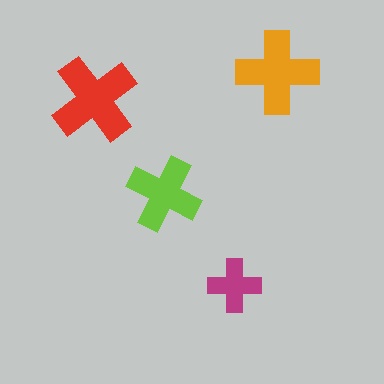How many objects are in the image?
There are 4 objects in the image.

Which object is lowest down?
The magenta cross is bottommost.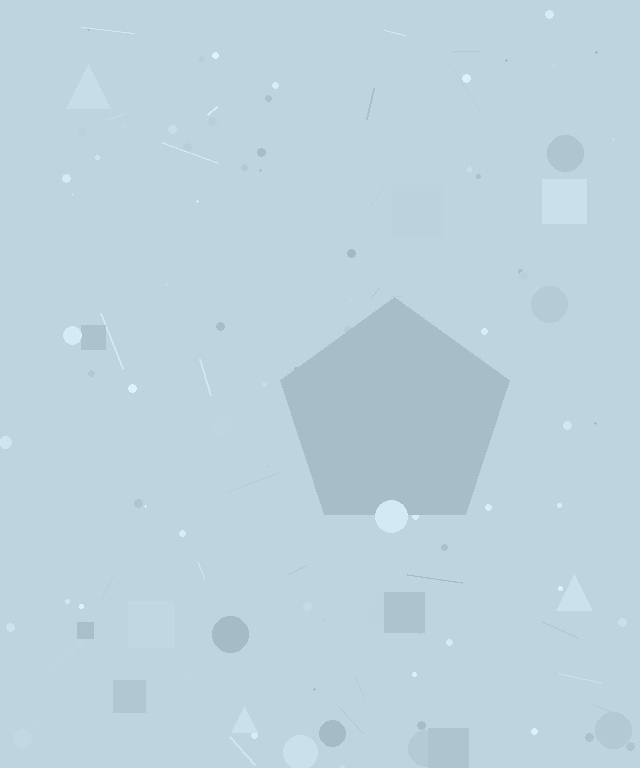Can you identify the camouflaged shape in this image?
The camouflaged shape is a pentagon.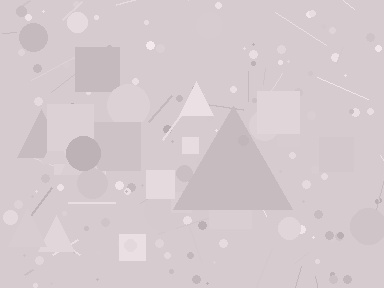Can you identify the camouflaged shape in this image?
The camouflaged shape is a triangle.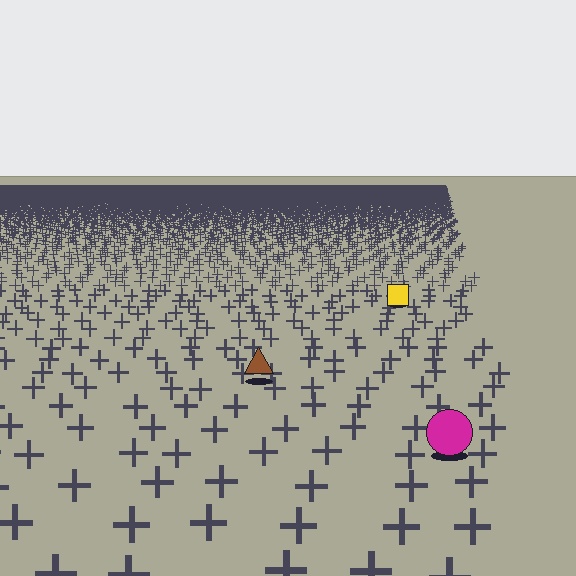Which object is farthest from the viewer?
The yellow square is farthest from the viewer. It appears smaller and the ground texture around it is denser.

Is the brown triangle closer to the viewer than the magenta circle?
No. The magenta circle is closer — you can tell from the texture gradient: the ground texture is coarser near it.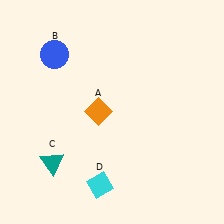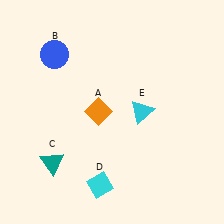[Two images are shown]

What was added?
A cyan triangle (E) was added in Image 2.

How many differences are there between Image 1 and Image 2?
There is 1 difference between the two images.